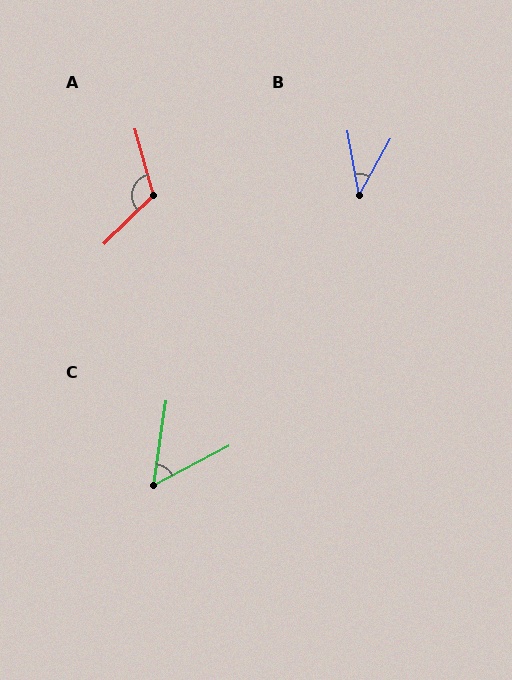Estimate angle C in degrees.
Approximately 54 degrees.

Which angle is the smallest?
B, at approximately 40 degrees.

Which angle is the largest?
A, at approximately 118 degrees.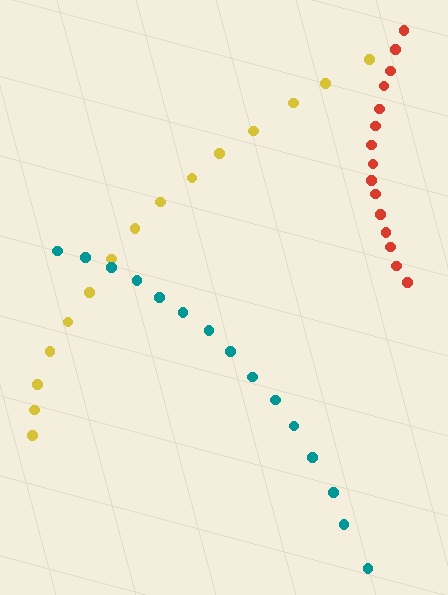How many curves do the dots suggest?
There are 3 distinct paths.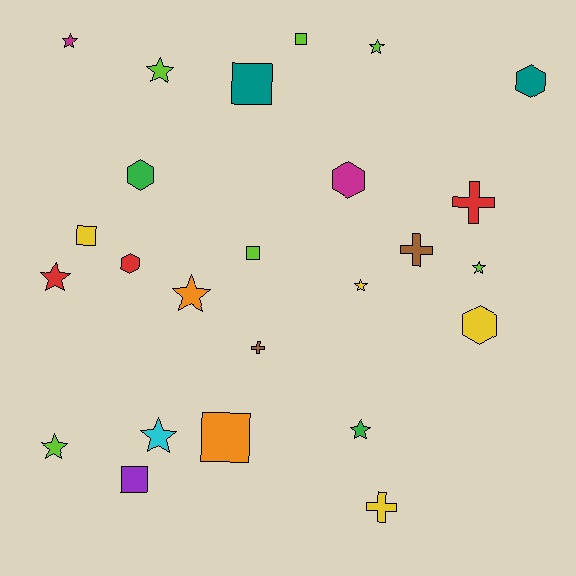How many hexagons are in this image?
There are 5 hexagons.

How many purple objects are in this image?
There is 1 purple object.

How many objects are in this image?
There are 25 objects.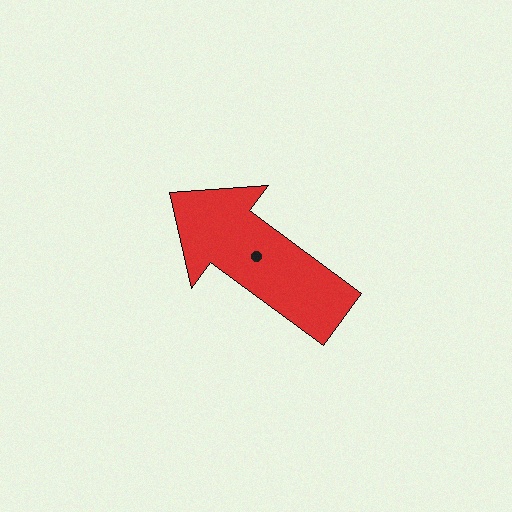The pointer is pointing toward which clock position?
Roughly 10 o'clock.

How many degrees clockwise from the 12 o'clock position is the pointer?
Approximately 306 degrees.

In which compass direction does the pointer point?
Northwest.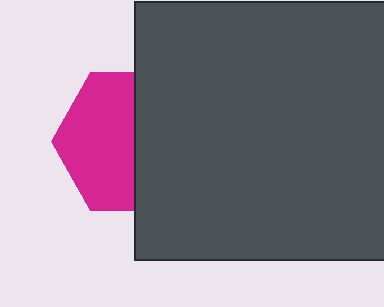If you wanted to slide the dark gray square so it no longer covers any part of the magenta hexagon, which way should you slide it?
Slide it right — that is the most direct way to separate the two shapes.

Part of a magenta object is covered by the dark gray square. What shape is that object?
It is a hexagon.